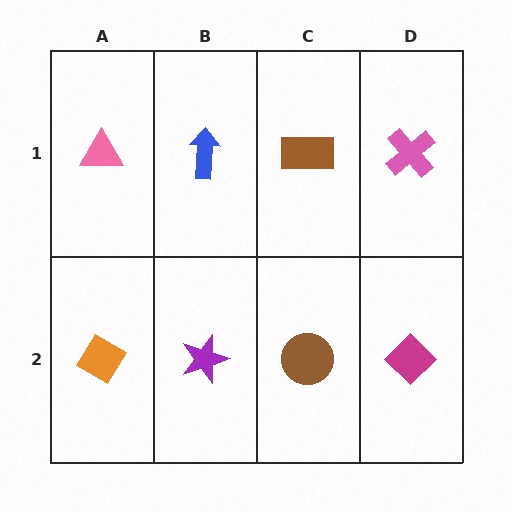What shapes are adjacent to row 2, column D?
A pink cross (row 1, column D), a brown circle (row 2, column C).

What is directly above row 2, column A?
A pink triangle.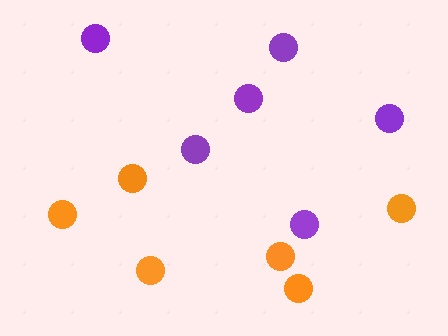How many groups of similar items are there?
There are 2 groups: one group of orange circles (6) and one group of purple circles (6).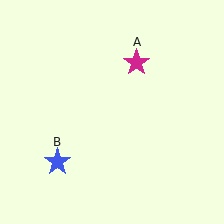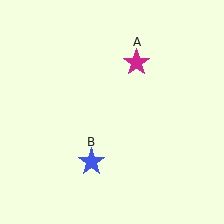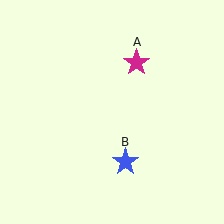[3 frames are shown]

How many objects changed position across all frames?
1 object changed position: blue star (object B).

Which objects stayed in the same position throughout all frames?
Magenta star (object A) remained stationary.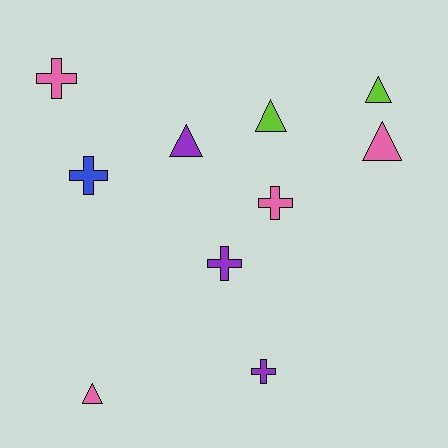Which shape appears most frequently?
Cross, with 5 objects.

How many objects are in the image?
There are 10 objects.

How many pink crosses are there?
There are 2 pink crosses.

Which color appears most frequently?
Pink, with 4 objects.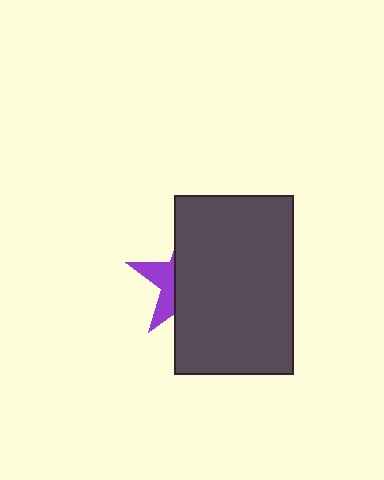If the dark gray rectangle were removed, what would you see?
You would see the complete purple star.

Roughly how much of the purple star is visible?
A small part of it is visible (roughly 32%).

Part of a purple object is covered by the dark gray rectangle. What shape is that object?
It is a star.